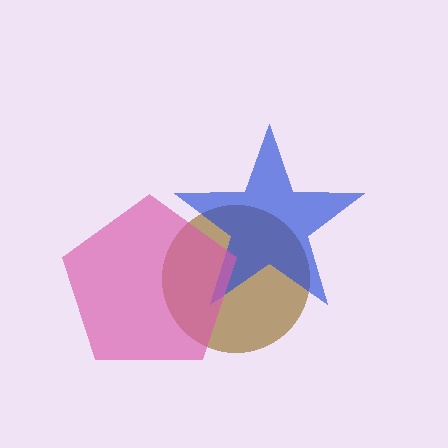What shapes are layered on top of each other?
The layered shapes are: a brown circle, a blue star, a pink pentagon.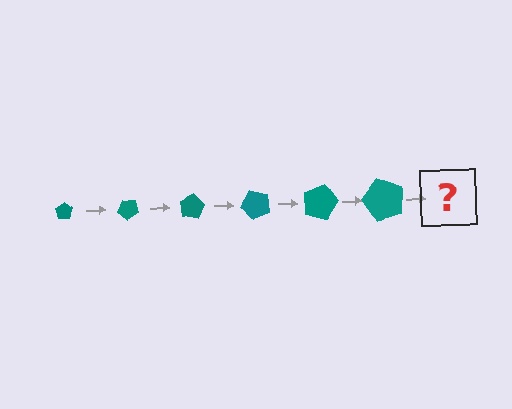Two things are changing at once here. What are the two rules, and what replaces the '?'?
The two rules are that the pentagon grows larger each step and it rotates 40 degrees each step. The '?' should be a pentagon, larger than the previous one and rotated 240 degrees from the start.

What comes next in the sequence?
The next element should be a pentagon, larger than the previous one and rotated 240 degrees from the start.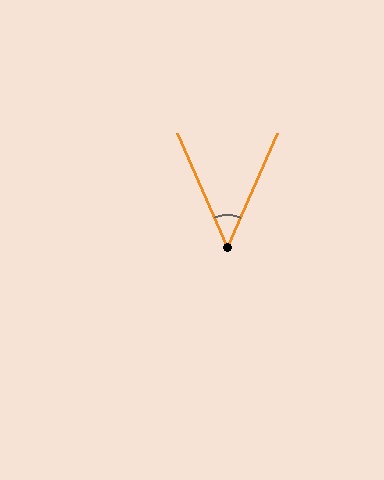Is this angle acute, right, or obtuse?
It is acute.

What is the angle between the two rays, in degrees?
Approximately 47 degrees.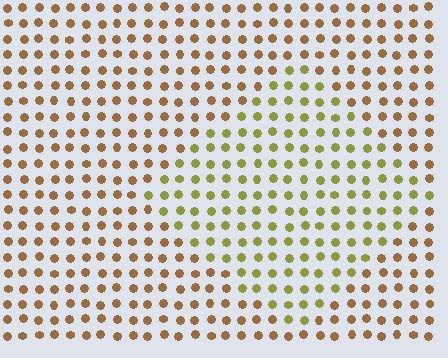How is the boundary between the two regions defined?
The boundary is defined purely by a slight shift in hue (about 40 degrees). Spacing, size, and orientation are identical on both sides.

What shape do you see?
I see a diamond.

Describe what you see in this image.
The image is filled with small brown elements in a uniform arrangement. A diamond-shaped region is visible where the elements are tinted to a slightly different hue, forming a subtle color boundary.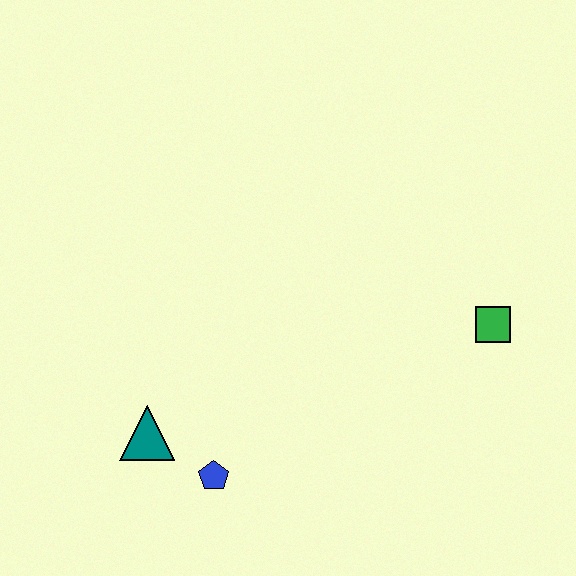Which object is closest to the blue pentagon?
The teal triangle is closest to the blue pentagon.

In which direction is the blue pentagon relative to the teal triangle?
The blue pentagon is to the right of the teal triangle.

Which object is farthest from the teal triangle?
The green square is farthest from the teal triangle.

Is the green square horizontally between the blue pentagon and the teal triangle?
No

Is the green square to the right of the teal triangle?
Yes